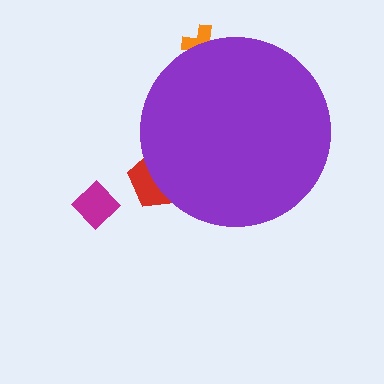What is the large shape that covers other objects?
A purple circle.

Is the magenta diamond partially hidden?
No, the magenta diamond is fully visible.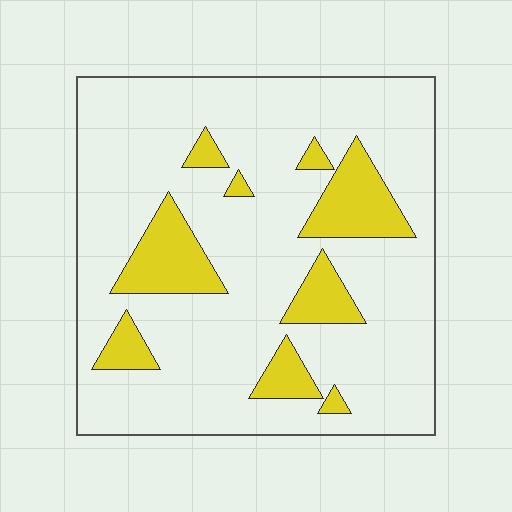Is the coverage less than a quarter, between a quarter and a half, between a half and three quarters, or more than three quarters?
Less than a quarter.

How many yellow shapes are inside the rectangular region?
9.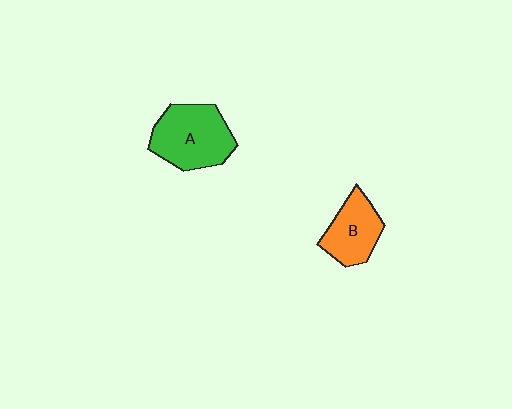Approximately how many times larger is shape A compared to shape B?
Approximately 1.4 times.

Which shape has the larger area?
Shape A (green).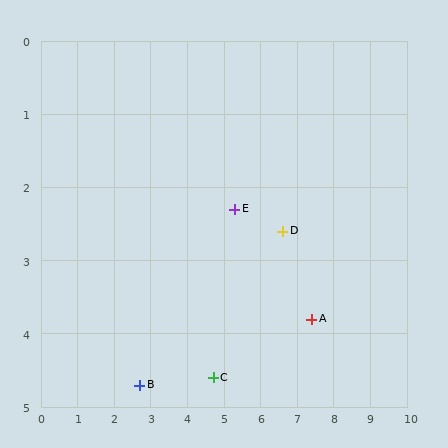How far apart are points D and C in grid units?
Points D and C are about 2.8 grid units apart.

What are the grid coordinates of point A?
Point A is at approximately (7.4, 3.8).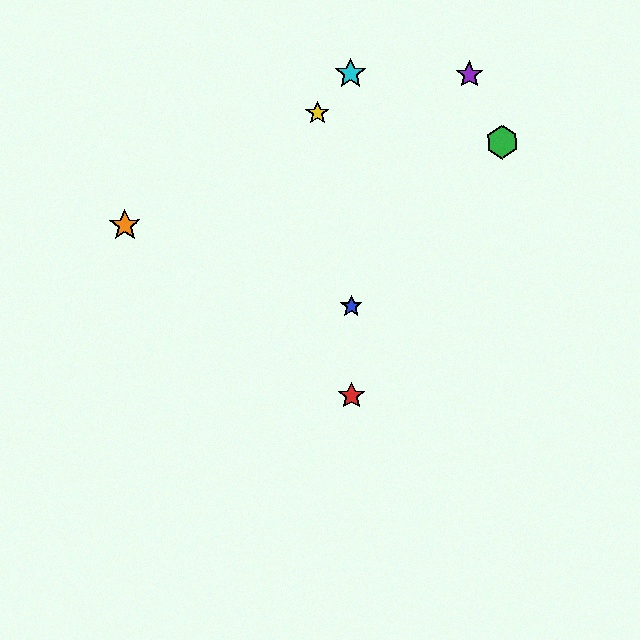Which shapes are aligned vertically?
The red star, the blue star, the cyan star are aligned vertically.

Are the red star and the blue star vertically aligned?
Yes, both are at x≈352.